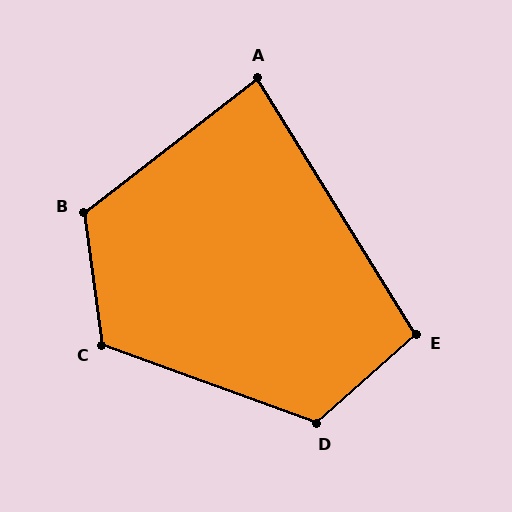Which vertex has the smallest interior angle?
A, at approximately 84 degrees.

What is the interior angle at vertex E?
Approximately 100 degrees (obtuse).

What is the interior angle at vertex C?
Approximately 118 degrees (obtuse).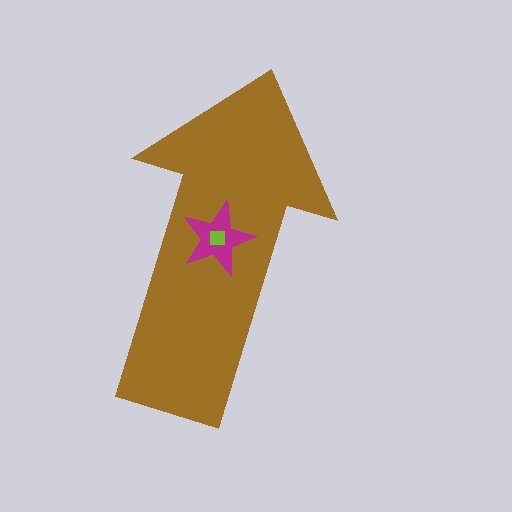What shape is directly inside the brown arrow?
The magenta star.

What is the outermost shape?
The brown arrow.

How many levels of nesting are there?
3.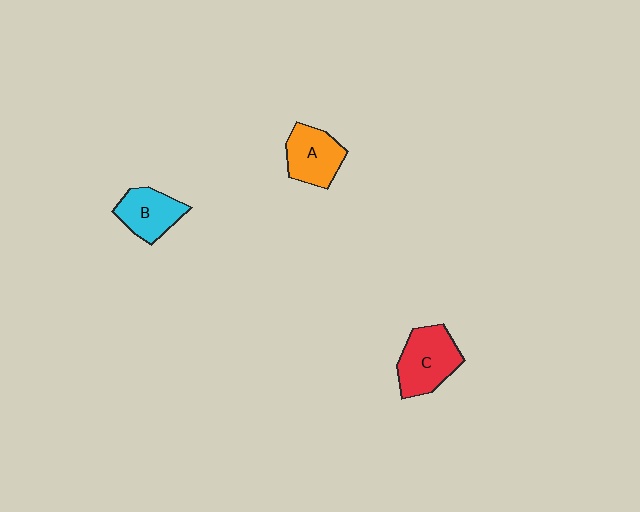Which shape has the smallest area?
Shape B (cyan).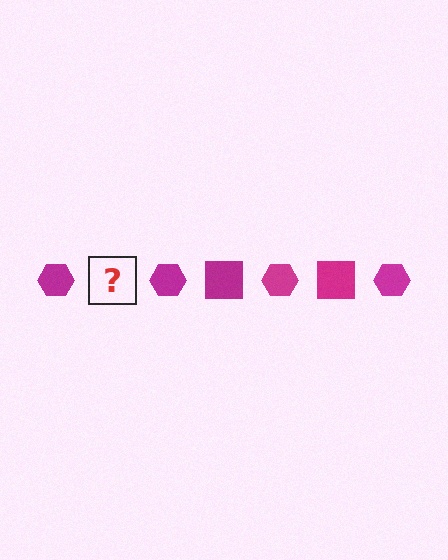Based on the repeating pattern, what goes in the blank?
The blank should be a magenta square.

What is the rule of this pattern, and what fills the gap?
The rule is that the pattern cycles through hexagon, square shapes in magenta. The gap should be filled with a magenta square.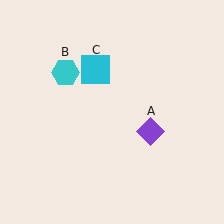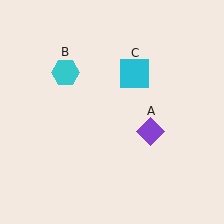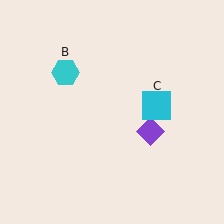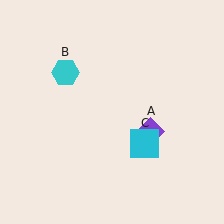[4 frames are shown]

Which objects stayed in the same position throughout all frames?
Purple diamond (object A) and cyan hexagon (object B) remained stationary.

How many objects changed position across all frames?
1 object changed position: cyan square (object C).